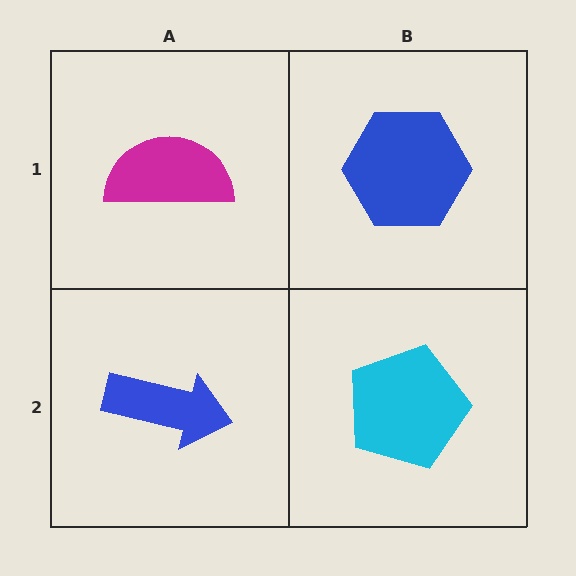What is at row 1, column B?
A blue hexagon.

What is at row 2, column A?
A blue arrow.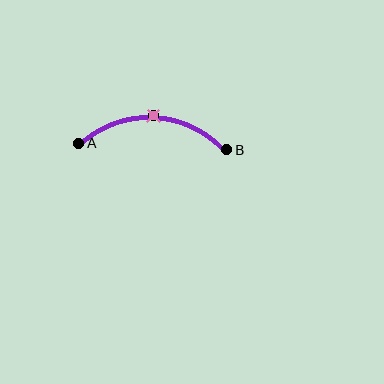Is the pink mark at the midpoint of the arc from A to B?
Yes. The pink mark lies on the arc at equal arc-length from both A and B — it is the arc midpoint.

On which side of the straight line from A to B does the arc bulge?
The arc bulges above the straight line connecting A and B.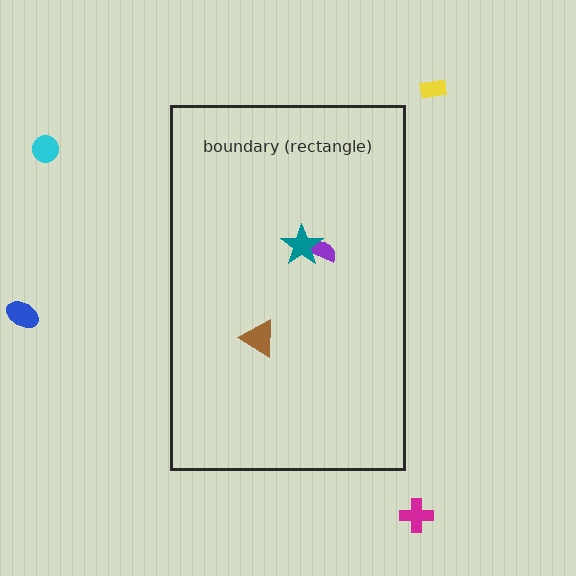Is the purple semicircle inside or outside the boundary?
Inside.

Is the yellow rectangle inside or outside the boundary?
Outside.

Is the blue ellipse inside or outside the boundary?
Outside.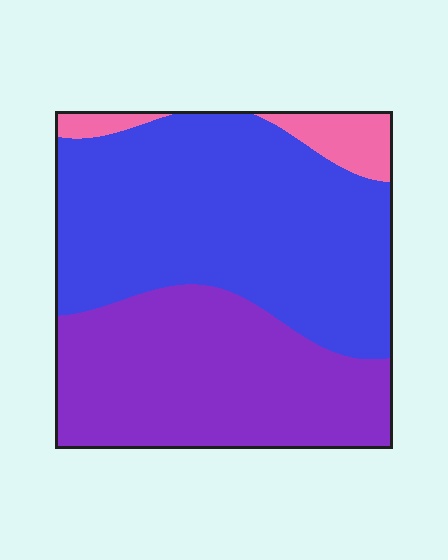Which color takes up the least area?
Pink, at roughly 5%.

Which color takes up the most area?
Blue, at roughly 55%.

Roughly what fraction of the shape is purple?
Purple covers roughly 40% of the shape.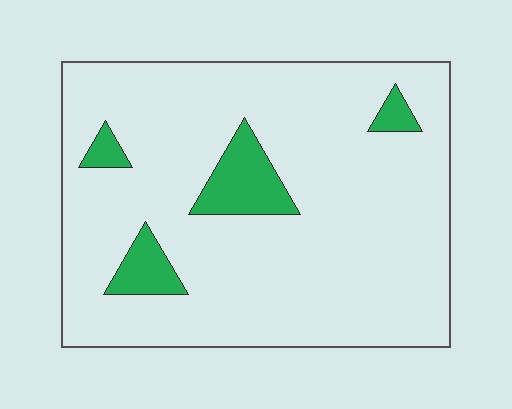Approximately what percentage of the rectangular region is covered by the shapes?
Approximately 10%.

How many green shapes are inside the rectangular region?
4.